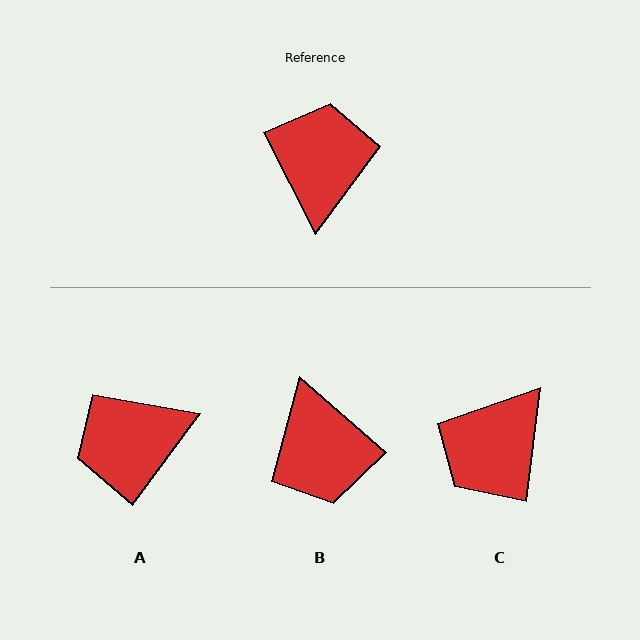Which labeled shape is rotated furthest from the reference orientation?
B, about 159 degrees away.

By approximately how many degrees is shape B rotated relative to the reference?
Approximately 159 degrees clockwise.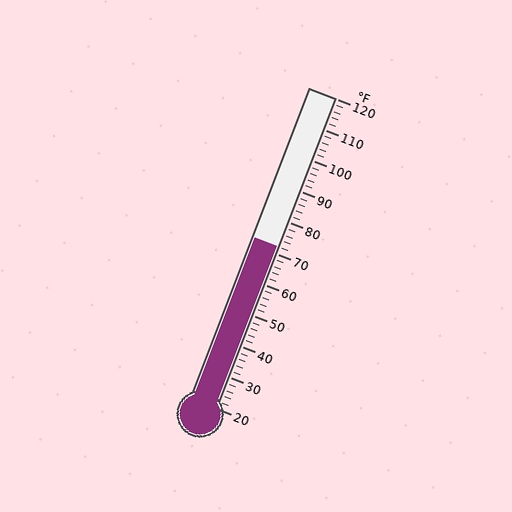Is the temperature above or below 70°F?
The temperature is above 70°F.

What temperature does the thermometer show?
The thermometer shows approximately 72°F.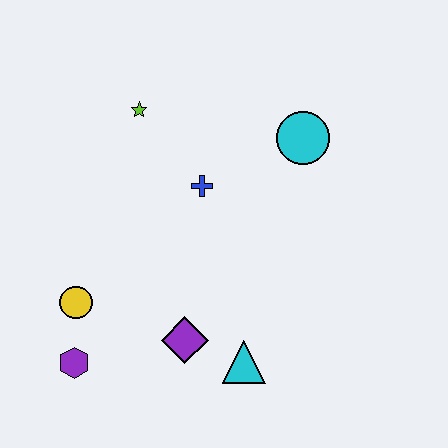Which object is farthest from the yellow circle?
The cyan circle is farthest from the yellow circle.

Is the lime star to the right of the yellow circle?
Yes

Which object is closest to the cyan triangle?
The purple diamond is closest to the cyan triangle.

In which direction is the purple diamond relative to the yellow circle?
The purple diamond is to the right of the yellow circle.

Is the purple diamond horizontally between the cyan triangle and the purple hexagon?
Yes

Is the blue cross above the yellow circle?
Yes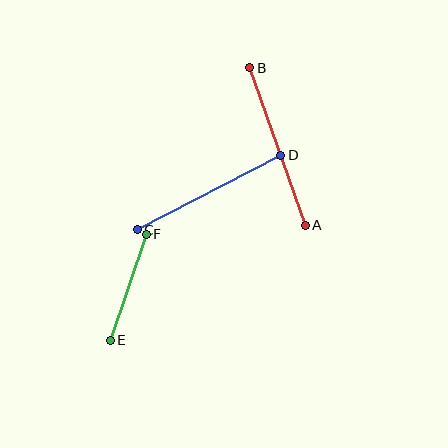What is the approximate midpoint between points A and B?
The midpoint is at approximately (277, 146) pixels.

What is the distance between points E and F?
The distance is approximately 112 pixels.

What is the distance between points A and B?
The distance is approximately 167 pixels.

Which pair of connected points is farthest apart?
Points A and B are farthest apart.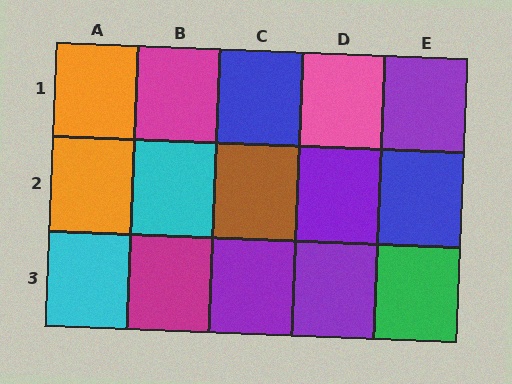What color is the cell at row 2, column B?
Cyan.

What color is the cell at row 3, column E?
Green.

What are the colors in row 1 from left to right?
Orange, magenta, blue, pink, purple.